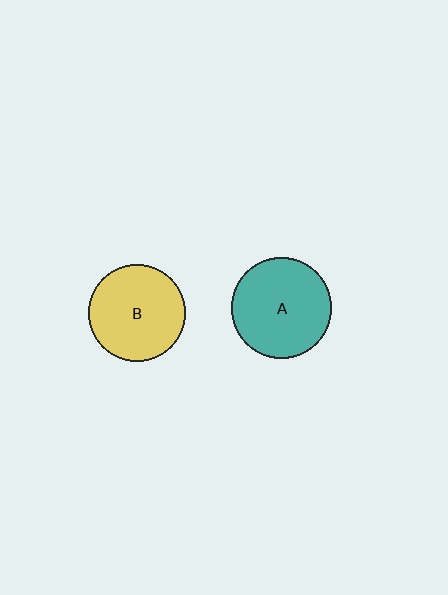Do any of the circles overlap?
No, none of the circles overlap.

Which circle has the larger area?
Circle A (teal).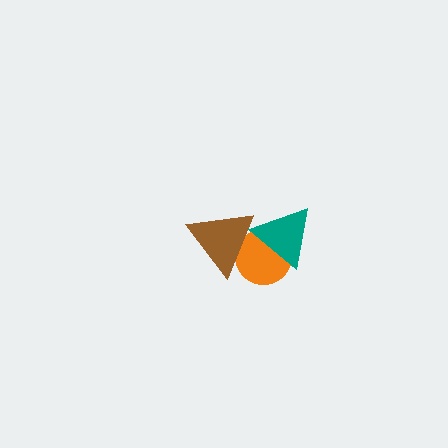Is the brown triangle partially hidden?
Yes, it is partially covered by another shape.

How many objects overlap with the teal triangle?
2 objects overlap with the teal triangle.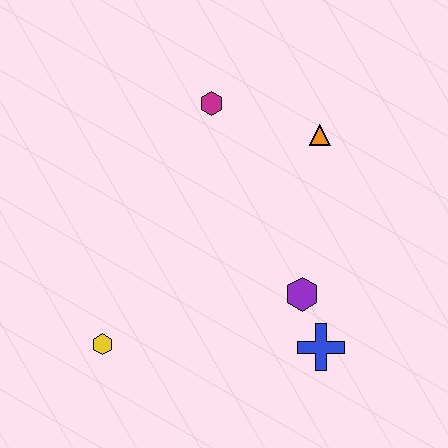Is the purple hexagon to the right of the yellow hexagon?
Yes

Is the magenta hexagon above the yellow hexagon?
Yes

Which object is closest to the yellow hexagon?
The purple hexagon is closest to the yellow hexagon.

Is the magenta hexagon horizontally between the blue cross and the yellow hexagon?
Yes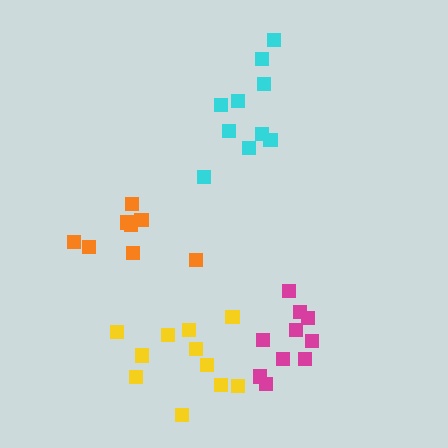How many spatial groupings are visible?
There are 4 spatial groupings.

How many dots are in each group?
Group 1: 8 dots, Group 2: 10 dots, Group 3: 10 dots, Group 4: 11 dots (39 total).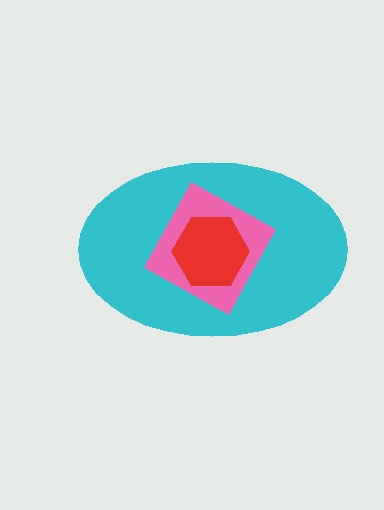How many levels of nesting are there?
3.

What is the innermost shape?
The red hexagon.